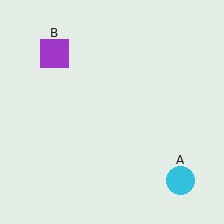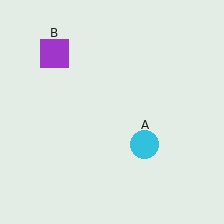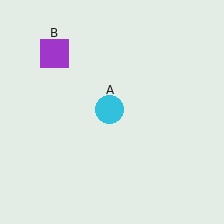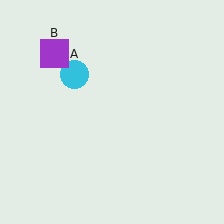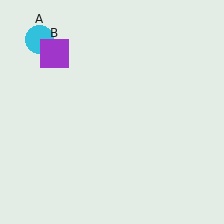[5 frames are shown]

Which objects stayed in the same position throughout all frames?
Purple square (object B) remained stationary.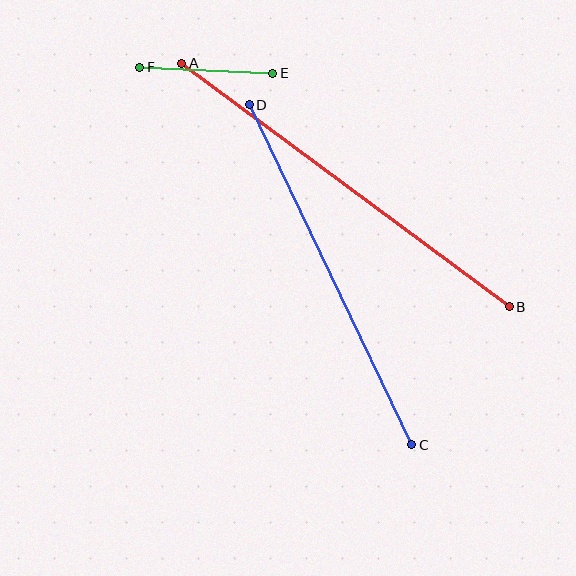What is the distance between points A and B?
The distance is approximately 408 pixels.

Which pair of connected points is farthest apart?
Points A and B are farthest apart.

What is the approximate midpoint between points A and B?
The midpoint is at approximately (345, 185) pixels.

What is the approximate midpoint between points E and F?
The midpoint is at approximately (206, 70) pixels.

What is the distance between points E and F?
The distance is approximately 133 pixels.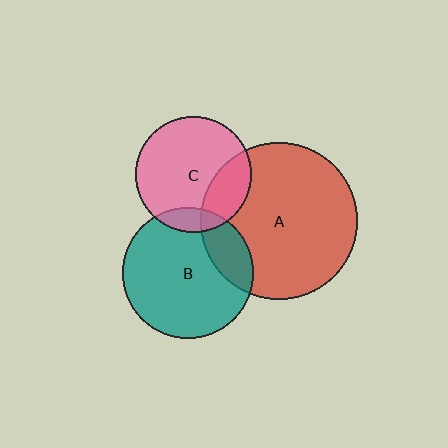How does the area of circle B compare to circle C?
Approximately 1.3 times.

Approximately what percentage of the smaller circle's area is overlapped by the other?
Approximately 25%.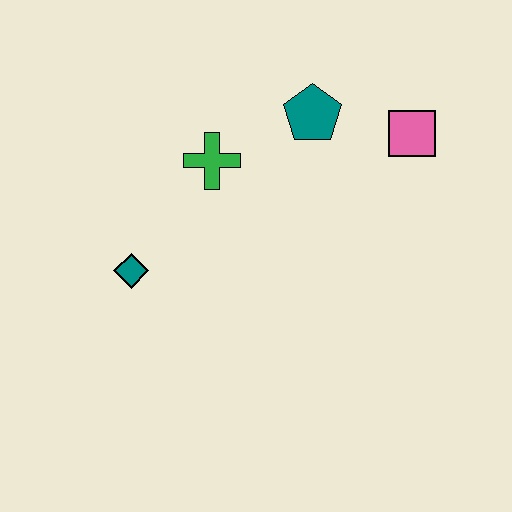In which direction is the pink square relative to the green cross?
The pink square is to the right of the green cross.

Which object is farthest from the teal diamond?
The pink square is farthest from the teal diamond.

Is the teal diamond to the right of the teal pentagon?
No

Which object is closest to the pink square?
The teal pentagon is closest to the pink square.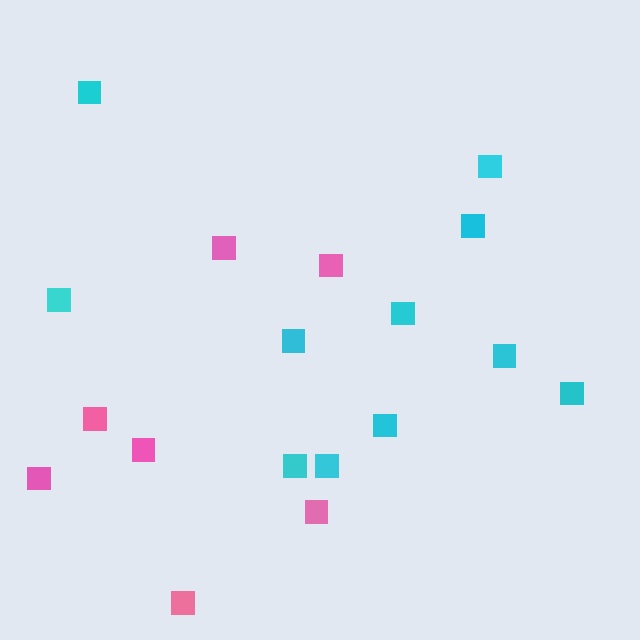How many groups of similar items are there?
There are 2 groups: one group of pink squares (7) and one group of cyan squares (11).